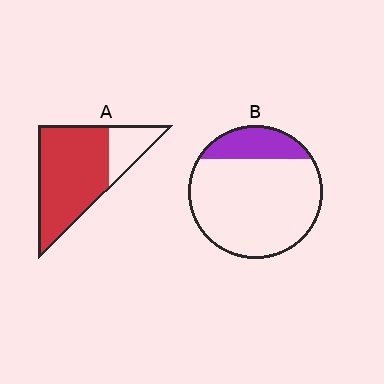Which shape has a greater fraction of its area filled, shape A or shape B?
Shape A.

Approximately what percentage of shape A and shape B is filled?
A is approximately 75% and B is approximately 20%.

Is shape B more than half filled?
No.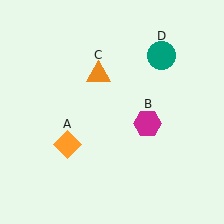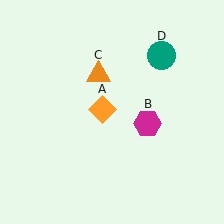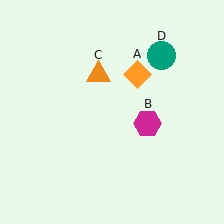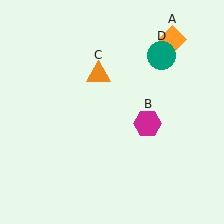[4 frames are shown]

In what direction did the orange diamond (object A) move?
The orange diamond (object A) moved up and to the right.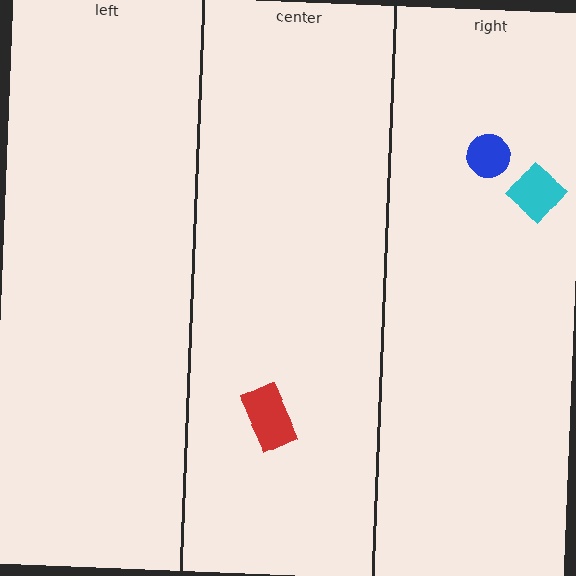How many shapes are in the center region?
1.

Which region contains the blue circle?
The right region.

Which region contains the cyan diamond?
The right region.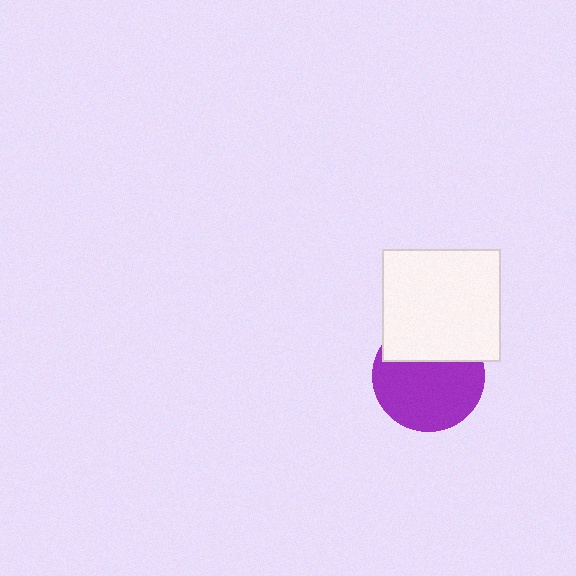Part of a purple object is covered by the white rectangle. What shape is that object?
It is a circle.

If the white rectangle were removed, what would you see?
You would see the complete purple circle.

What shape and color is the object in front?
The object in front is a white rectangle.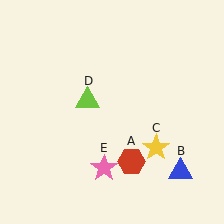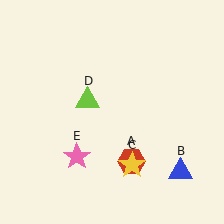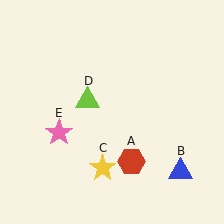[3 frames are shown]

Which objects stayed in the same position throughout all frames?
Red hexagon (object A) and blue triangle (object B) and lime triangle (object D) remained stationary.